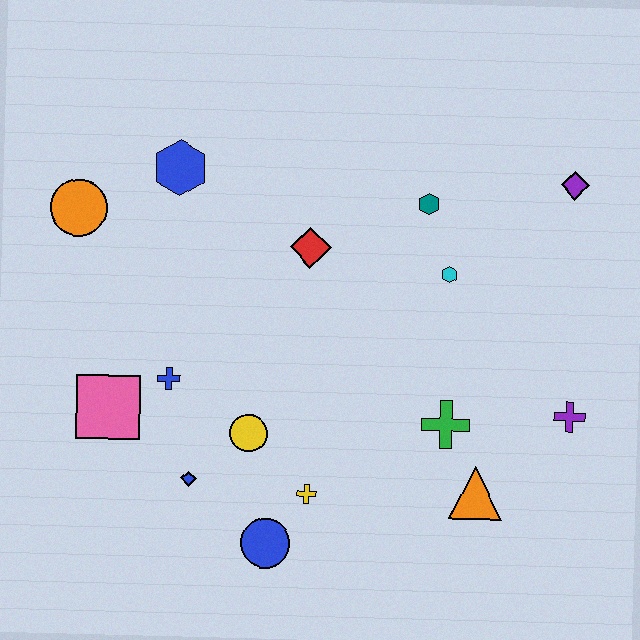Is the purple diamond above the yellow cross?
Yes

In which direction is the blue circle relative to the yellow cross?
The blue circle is below the yellow cross.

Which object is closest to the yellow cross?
The blue circle is closest to the yellow cross.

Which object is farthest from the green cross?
The orange circle is farthest from the green cross.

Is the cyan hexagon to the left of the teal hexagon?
No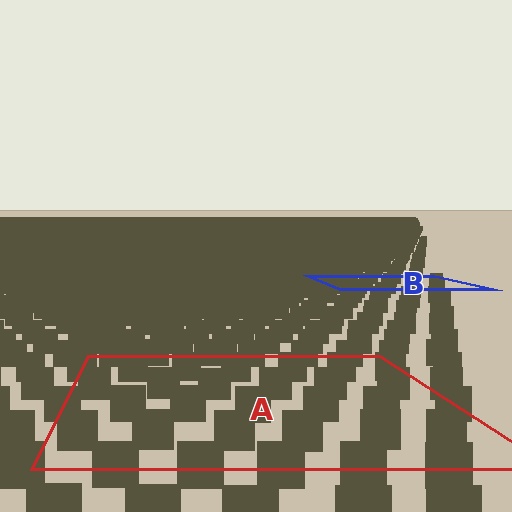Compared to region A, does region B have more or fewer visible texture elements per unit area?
Region B has more texture elements per unit area — they are packed more densely because it is farther away.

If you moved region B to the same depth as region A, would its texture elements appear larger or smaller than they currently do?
They would appear larger. At a closer depth, the same texture elements are projected at a bigger on-screen size.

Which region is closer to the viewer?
Region A is closer. The texture elements there are larger and more spread out.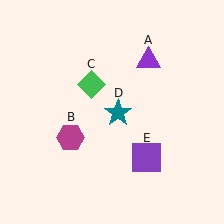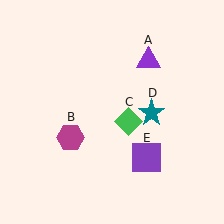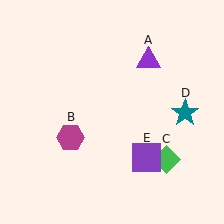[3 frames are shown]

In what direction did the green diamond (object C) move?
The green diamond (object C) moved down and to the right.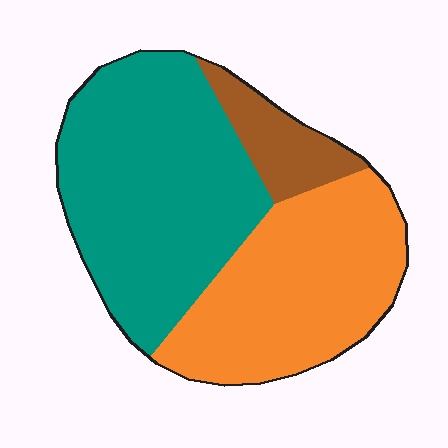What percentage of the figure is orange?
Orange covers about 40% of the figure.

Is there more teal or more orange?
Teal.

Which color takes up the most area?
Teal, at roughly 50%.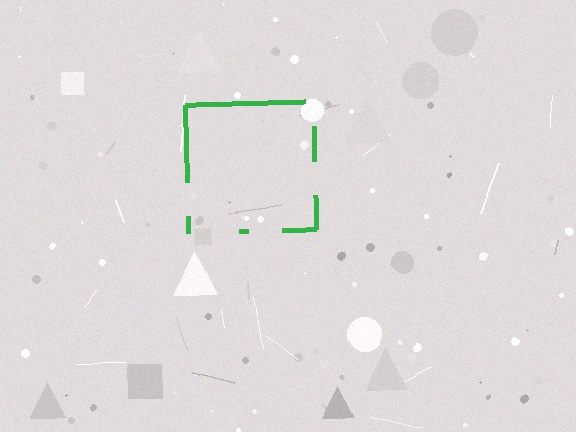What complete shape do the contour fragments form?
The contour fragments form a square.